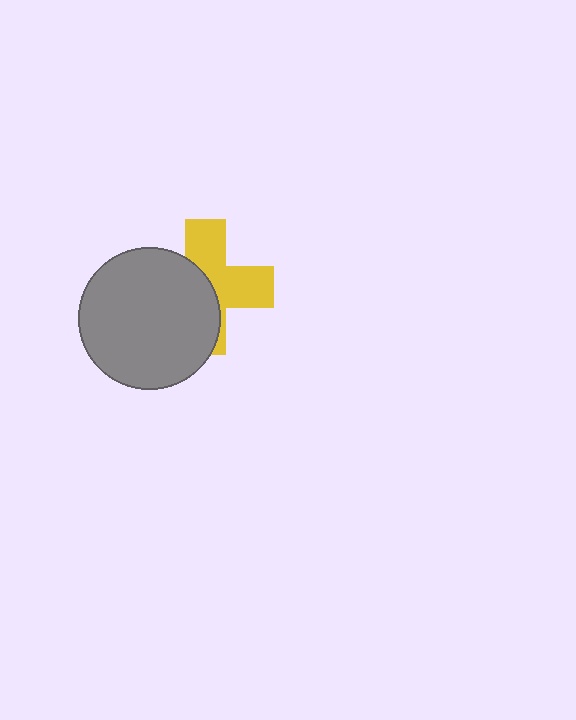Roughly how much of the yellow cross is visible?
About half of it is visible (roughly 50%).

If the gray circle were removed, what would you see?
You would see the complete yellow cross.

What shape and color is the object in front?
The object in front is a gray circle.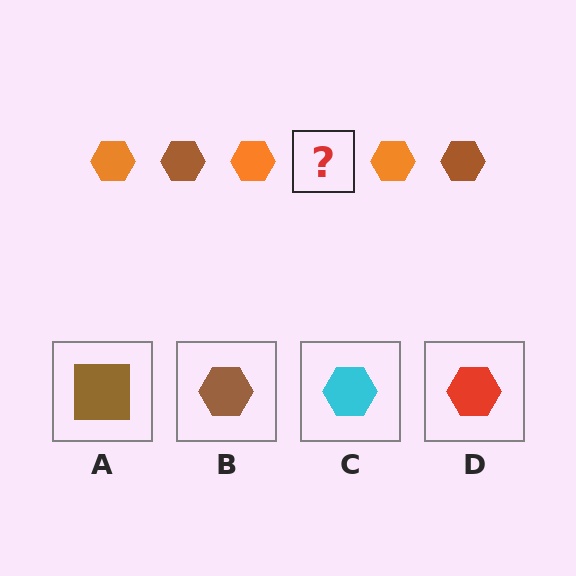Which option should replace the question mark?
Option B.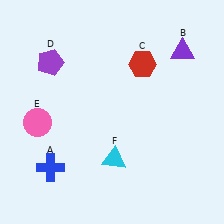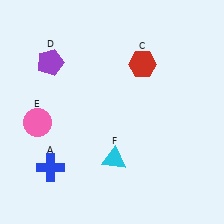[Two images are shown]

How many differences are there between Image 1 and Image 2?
There is 1 difference between the two images.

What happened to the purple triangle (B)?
The purple triangle (B) was removed in Image 2. It was in the top-right area of Image 1.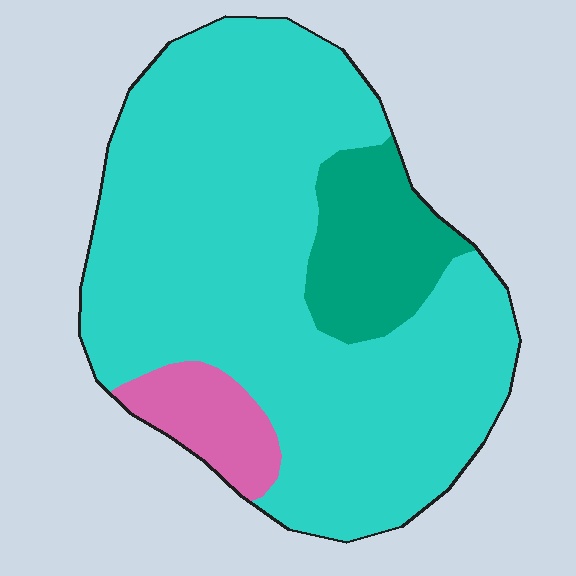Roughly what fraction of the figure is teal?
Teal takes up about one eighth (1/8) of the figure.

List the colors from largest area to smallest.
From largest to smallest: cyan, teal, pink.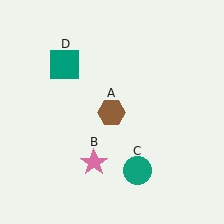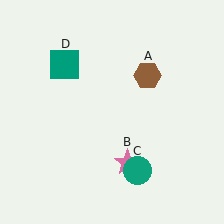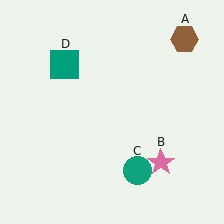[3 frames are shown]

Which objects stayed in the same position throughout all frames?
Teal circle (object C) and teal square (object D) remained stationary.